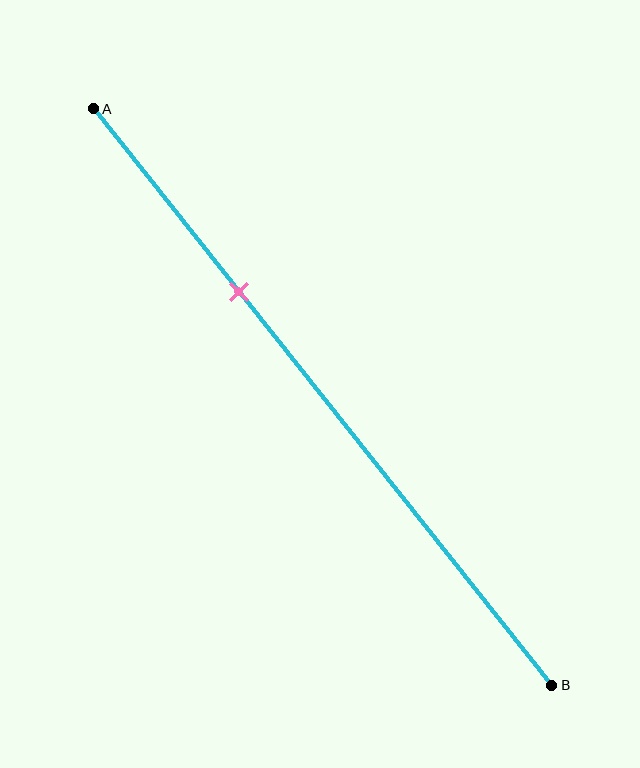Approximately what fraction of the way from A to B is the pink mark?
The pink mark is approximately 30% of the way from A to B.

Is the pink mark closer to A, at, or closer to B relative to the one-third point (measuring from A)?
The pink mark is approximately at the one-third point of segment AB.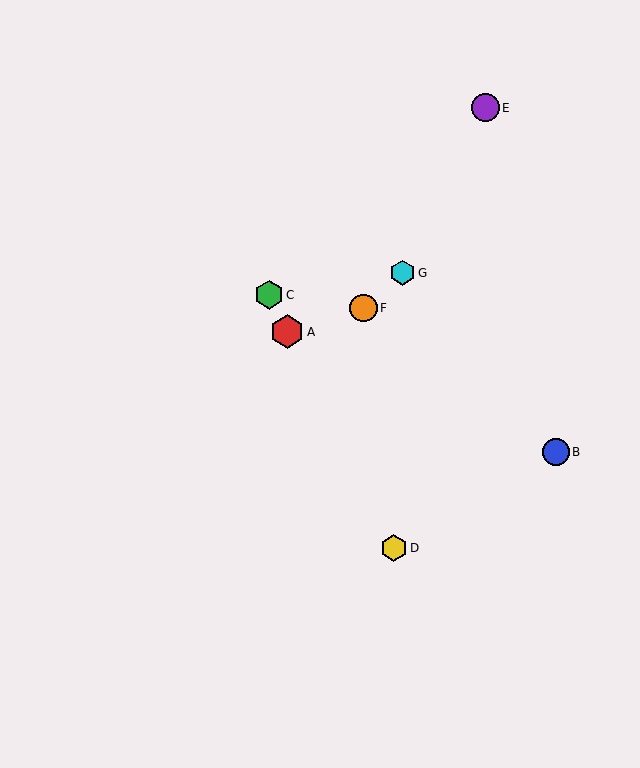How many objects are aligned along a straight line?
3 objects (A, C, D) are aligned along a straight line.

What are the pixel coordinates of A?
Object A is at (287, 332).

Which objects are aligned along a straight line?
Objects A, C, D are aligned along a straight line.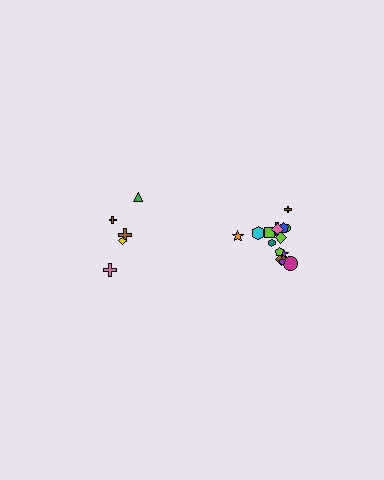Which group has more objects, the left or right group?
The right group.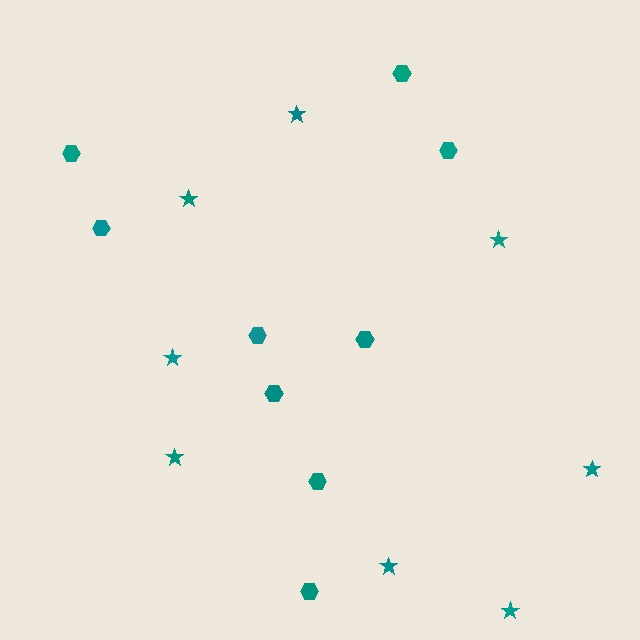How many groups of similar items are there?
There are 2 groups: one group of hexagons (9) and one group of stars (8).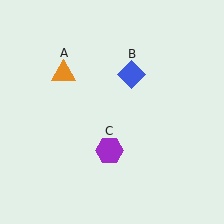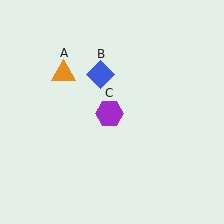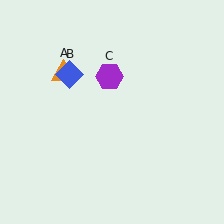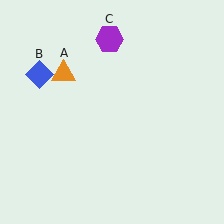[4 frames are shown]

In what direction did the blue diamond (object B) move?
The blue diamond (object B) moved left.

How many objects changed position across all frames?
2 objects changed position: blue diamond (object B), purple hexagon (object C).